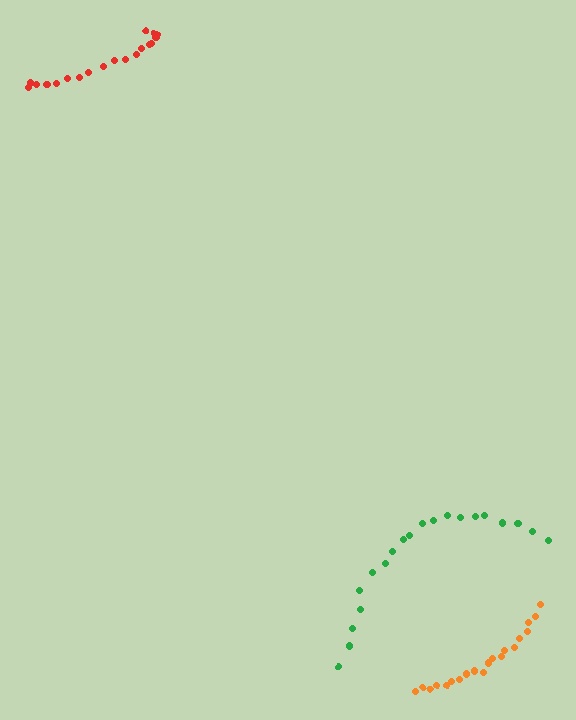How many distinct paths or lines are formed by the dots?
There are 3 distinct paths.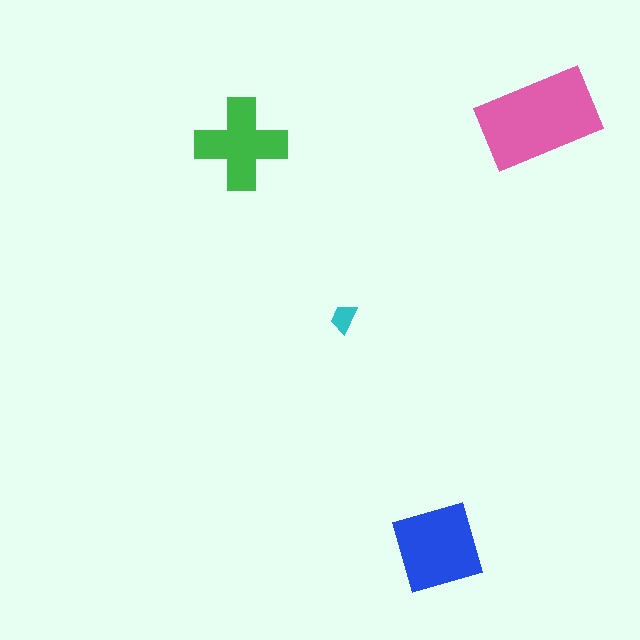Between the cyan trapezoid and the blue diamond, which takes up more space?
The blue diamond.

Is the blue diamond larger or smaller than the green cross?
Larger.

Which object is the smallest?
The cyan trapezoid.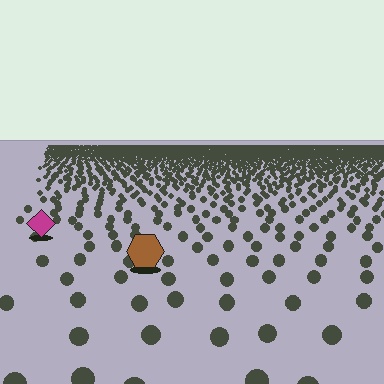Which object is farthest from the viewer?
The magenta diamond is farthest from the viewer. It appears smaller and the ground texture around it is denser.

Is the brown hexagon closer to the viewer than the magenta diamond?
Yes. The brown hexagon is closer — you can tell from the texture gradient: the ground texture is coarser near it.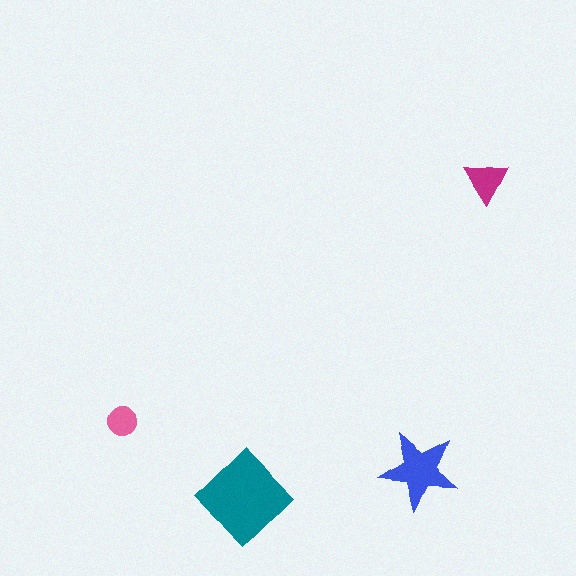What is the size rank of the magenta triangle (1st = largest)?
3rd.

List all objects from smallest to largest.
The pink circle, the magenta triangle, the blue star, the teal diamond.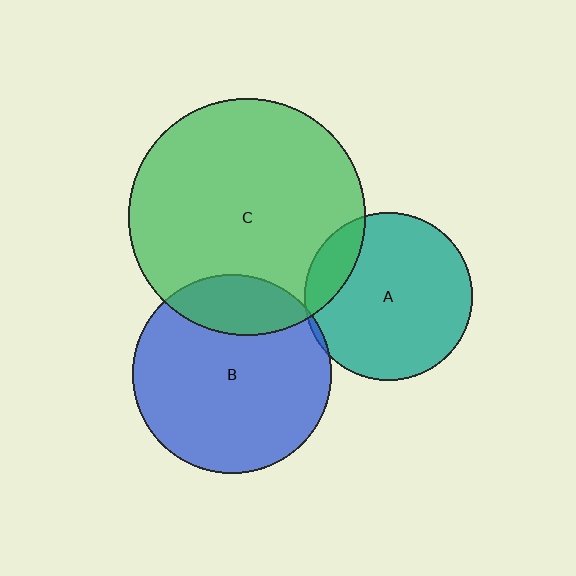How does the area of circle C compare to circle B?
Approximately 1.4 times.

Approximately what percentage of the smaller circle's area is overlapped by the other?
Approximately 20%.